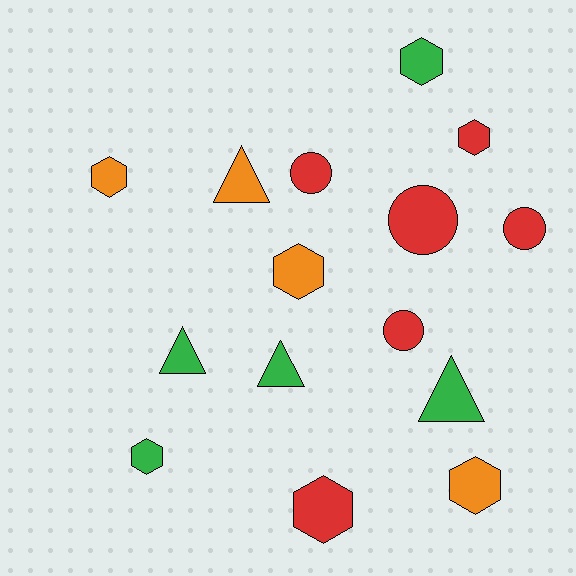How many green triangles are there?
There are 3 green triangles.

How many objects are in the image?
There are 15 objects.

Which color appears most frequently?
Red, with 6 objects.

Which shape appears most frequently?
Hexagon, with 7 objects.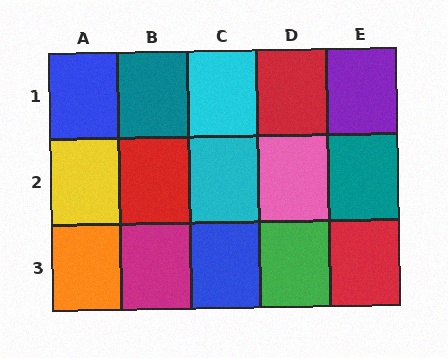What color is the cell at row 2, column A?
Yellow.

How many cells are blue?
2 cells are blue.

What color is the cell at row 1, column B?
Teal.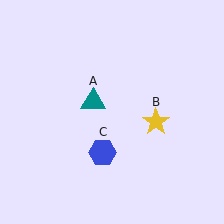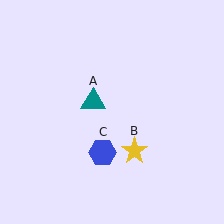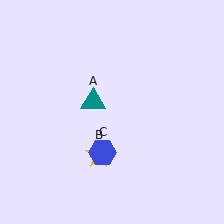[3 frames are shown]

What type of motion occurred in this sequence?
The yellow star (object B) rotated clockwise around the center of the scene.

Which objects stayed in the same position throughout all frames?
Teal triangle (object A) and blue hexagon (object C) remained stationary.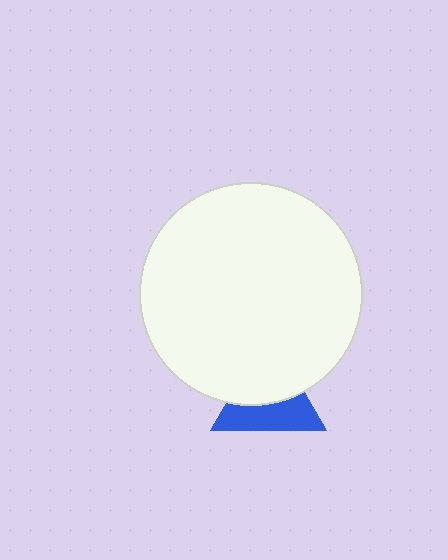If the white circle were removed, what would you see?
You would see the complete blue triangle.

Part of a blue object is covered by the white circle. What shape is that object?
It is a triangle.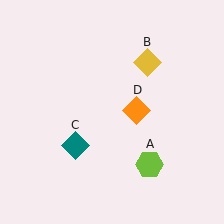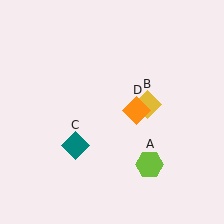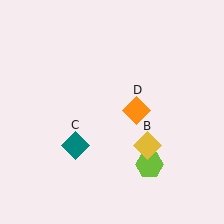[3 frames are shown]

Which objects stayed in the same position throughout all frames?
Lime hexagon (object A) and teal diamond (object C) and orange diamond (object D) remained stationary.